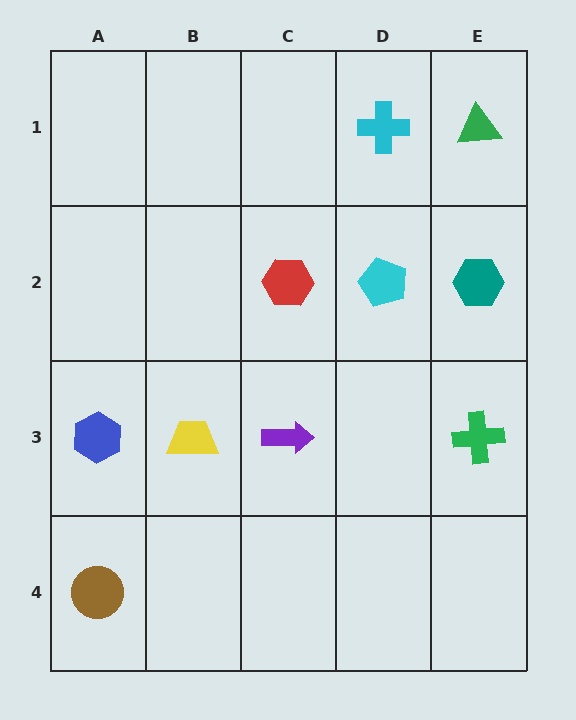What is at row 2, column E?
A teal hexagon.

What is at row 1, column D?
A cyan cross.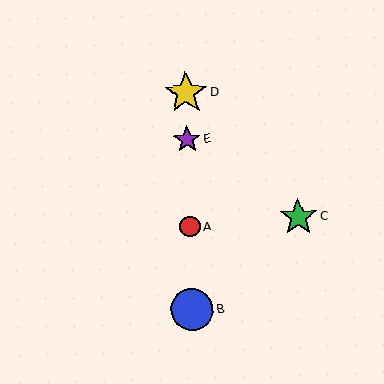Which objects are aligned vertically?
Objects A, B, D, E are aligned vertically.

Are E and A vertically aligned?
Yes, both are at x≈187.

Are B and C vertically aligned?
No, B is at x≈192 and C is at x≈298.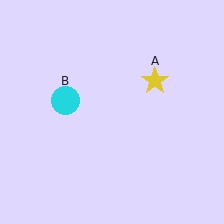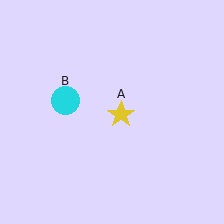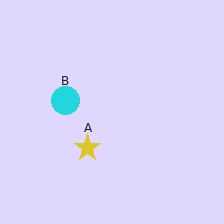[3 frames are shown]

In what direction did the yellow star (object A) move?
The yellow star (object A) moved down and to the left.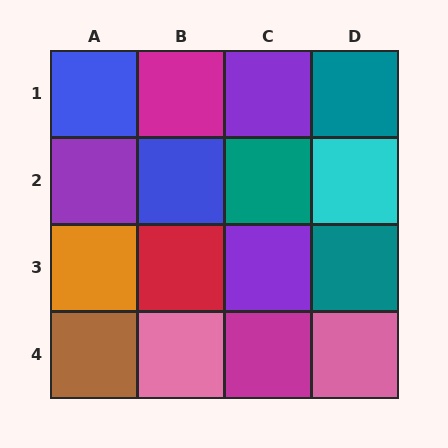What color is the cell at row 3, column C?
Purple.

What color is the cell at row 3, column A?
Orange.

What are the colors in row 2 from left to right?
Purple, blue, teal, cyan.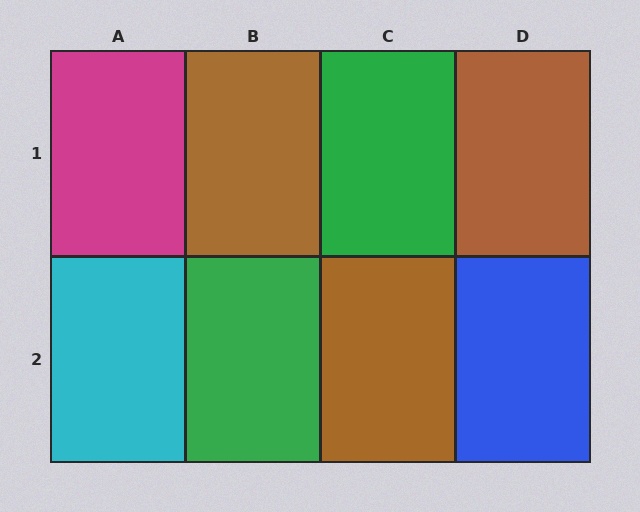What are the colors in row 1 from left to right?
Magenta, brown, green, brown.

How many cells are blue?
1 cell is blue.